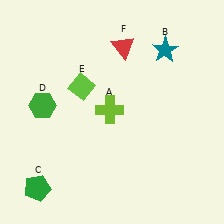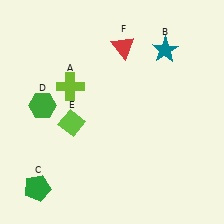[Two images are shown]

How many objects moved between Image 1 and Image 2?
2 objects moved between the two images.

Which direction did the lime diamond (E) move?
The lime diamond (E) moved down.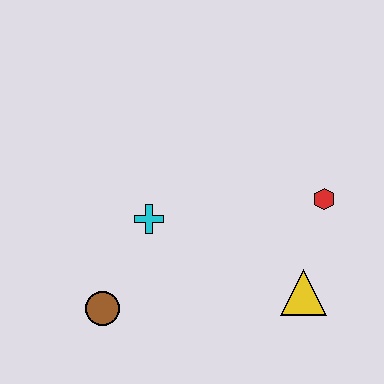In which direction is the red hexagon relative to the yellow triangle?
The red hexagon is above the yellow triangle.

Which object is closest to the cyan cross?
The brown circle is closest to the cyan cross.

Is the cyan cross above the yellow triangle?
Yes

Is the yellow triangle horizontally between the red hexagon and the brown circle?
Yes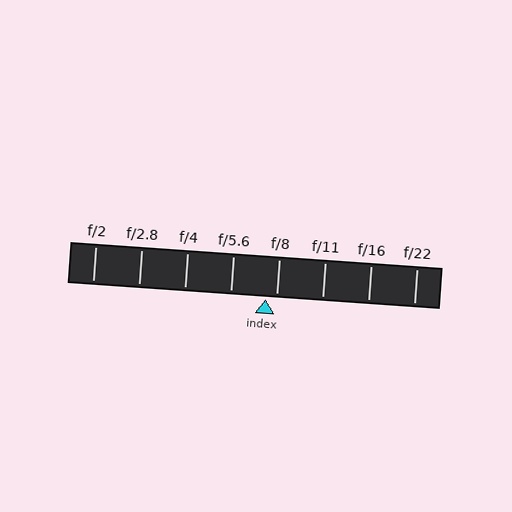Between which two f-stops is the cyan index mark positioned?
The index mark is between f/5.6 and f/8.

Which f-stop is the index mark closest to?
The index mark is closest to f/8.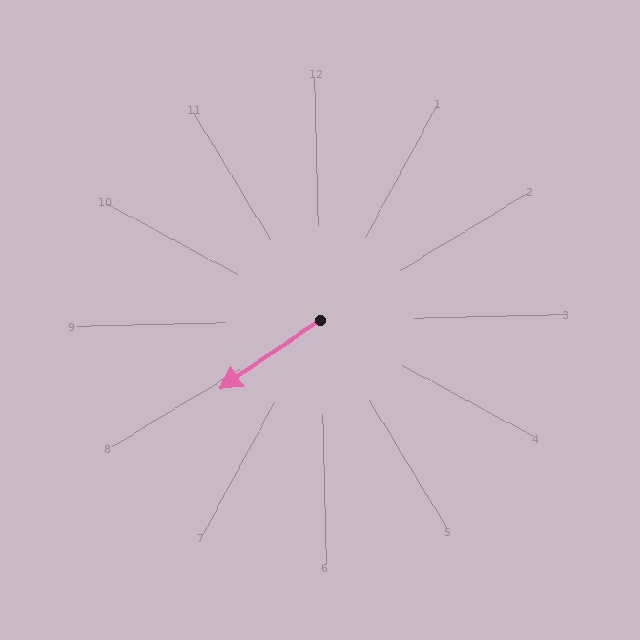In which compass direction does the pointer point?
Southwest.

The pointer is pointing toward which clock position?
Roughly 8 o'clock.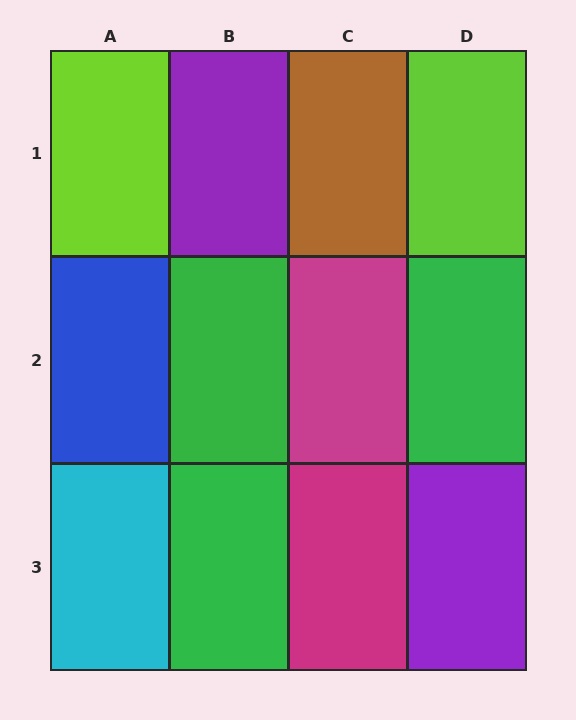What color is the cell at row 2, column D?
Green.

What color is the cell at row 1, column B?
Purple.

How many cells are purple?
2 cells are purple.